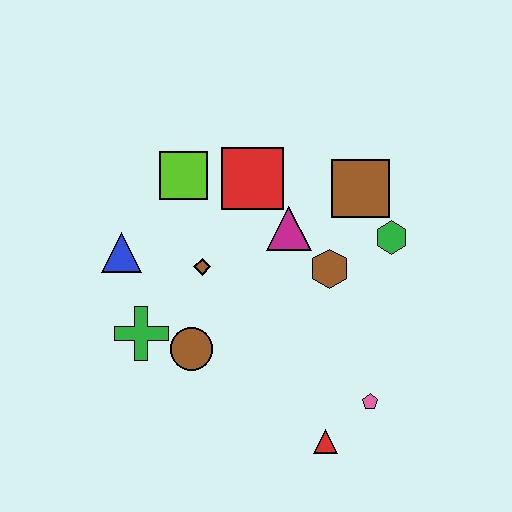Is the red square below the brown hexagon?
No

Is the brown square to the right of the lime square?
Yes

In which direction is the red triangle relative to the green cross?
The red triangle is to the right of the green cross.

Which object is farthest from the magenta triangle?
The red triangle is farthest from the magenta triangle.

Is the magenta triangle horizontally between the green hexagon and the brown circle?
Yes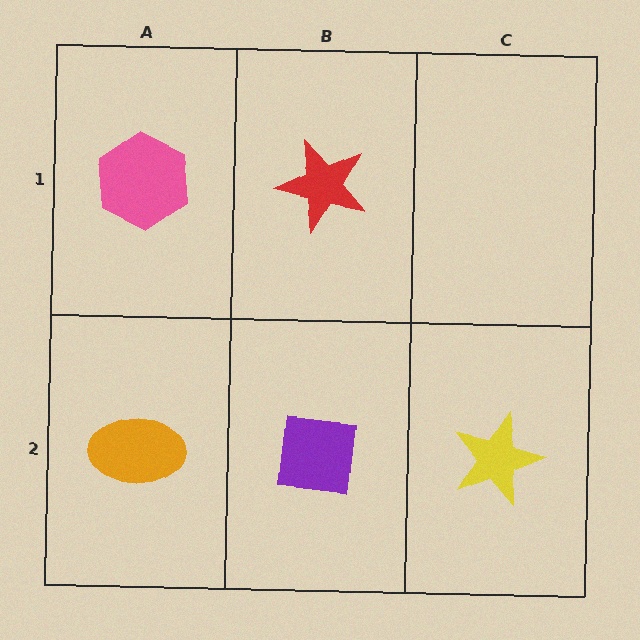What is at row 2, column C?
A yellow star.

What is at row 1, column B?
A red star.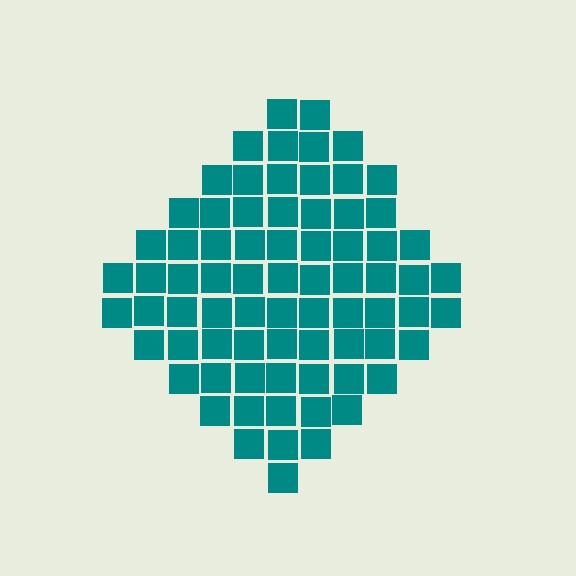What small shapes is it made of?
It is made of small squares.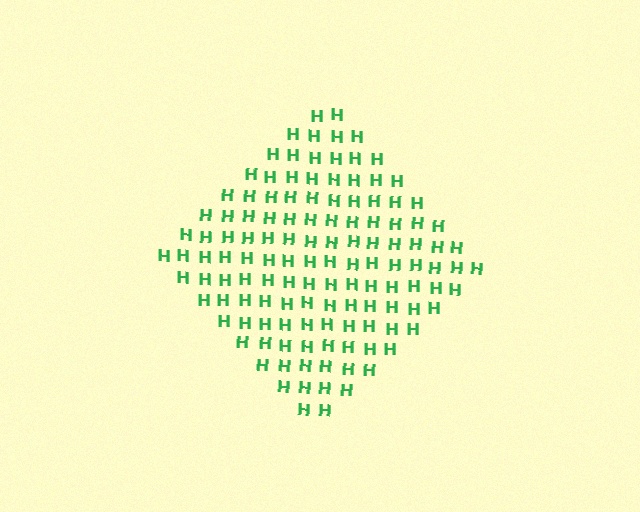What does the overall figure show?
The overall figure shows a diamond.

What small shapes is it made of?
It is made of small letter H's.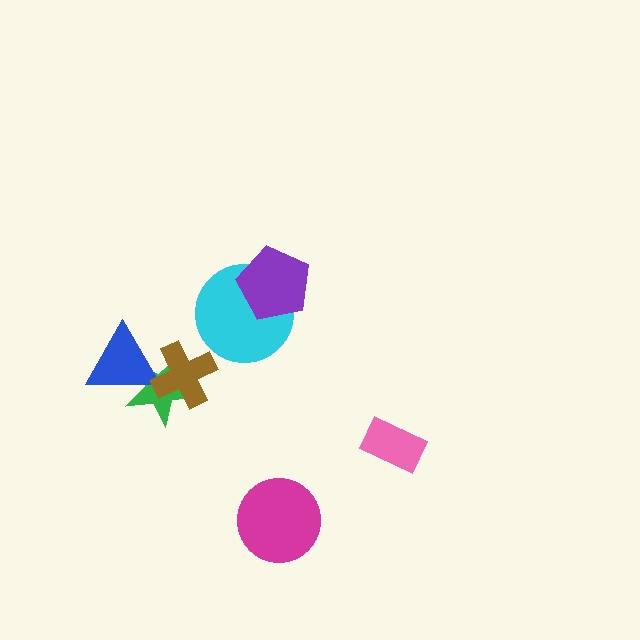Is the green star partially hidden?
Yes, it is partially covered by another shape.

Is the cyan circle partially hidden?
Yes, it is partially covered by another shape.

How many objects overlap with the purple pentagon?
1 object overlaps with the purple pentagon.